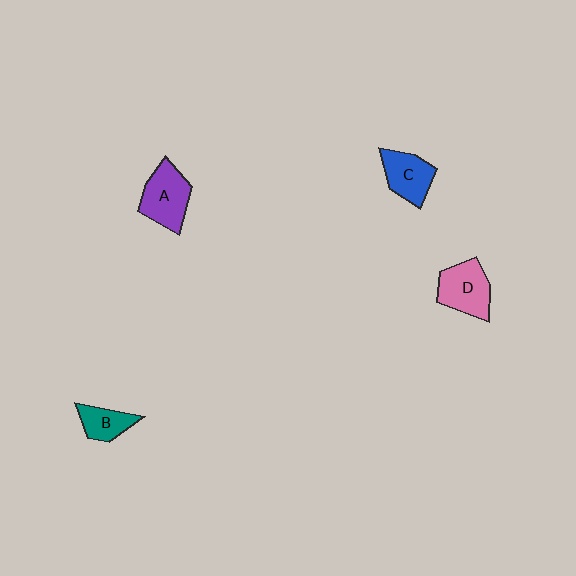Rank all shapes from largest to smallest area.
From largest to smallest: A (purple), D (pink), C (blue), B (teal).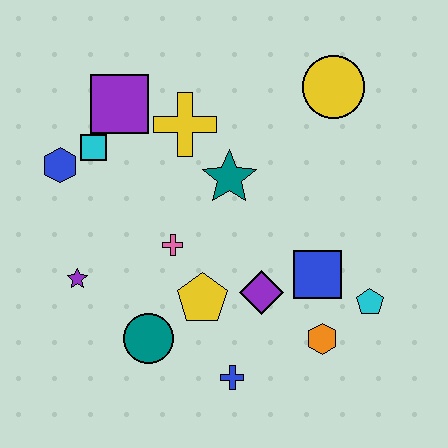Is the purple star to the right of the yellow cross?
No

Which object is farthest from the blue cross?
The yellow circle is farthest from the blue cross.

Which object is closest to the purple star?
The teal circle is closest to the purple star.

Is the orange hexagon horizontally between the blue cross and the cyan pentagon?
Yes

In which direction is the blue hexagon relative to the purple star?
The blue hexagon is above the purple star.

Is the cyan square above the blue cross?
Yes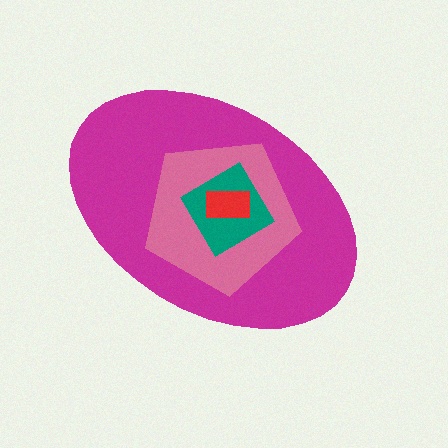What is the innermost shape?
The red rectangle.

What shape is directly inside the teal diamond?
The red rectangle.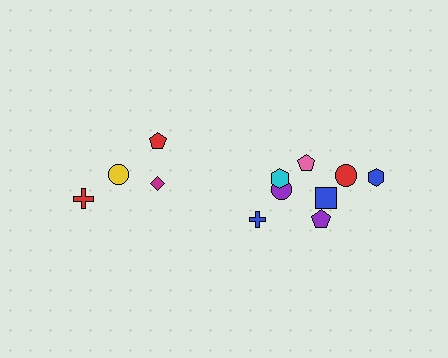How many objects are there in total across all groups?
There are 12 objects.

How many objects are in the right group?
There are 8 objects.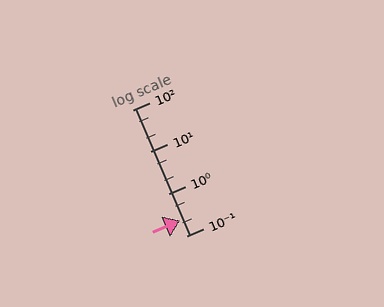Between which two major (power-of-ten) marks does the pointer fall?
The pointer is between 0.1 and 1.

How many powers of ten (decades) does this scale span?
The scale spans 3 decades, from 0.1 to 100.